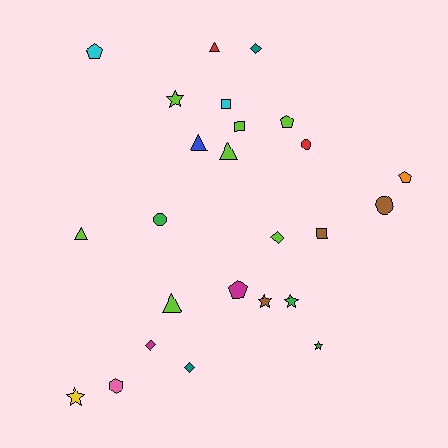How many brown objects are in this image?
There are 3 brown objects.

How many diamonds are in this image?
There are 4 diamonds.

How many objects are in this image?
There are 25 objects.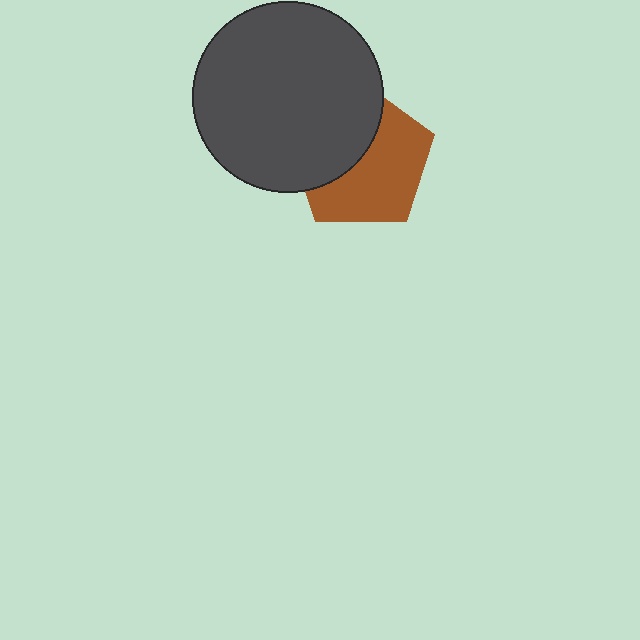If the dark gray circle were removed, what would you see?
You would see the complete brown pentagon.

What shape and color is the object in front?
The object in front is a dark gray circle.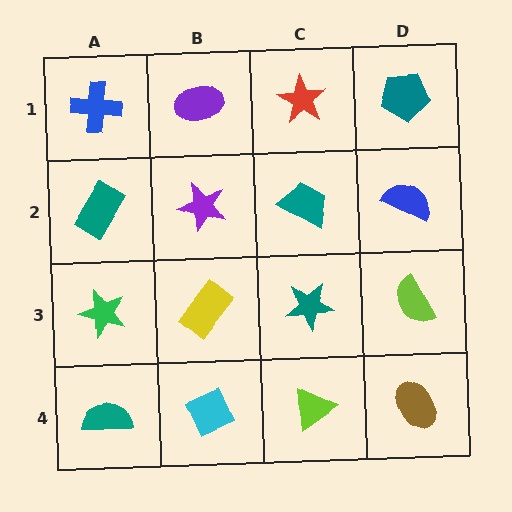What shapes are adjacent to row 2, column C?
A red star (row 1, column C), a teal star (row 3, column C), a purple star (row 2, column B), a blue semicircle (row 2, column D).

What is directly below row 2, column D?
A lime semicircle.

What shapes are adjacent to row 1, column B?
A purple star (row 2, column B), a blue cross (row 1, column A), a red star (row 1, column C).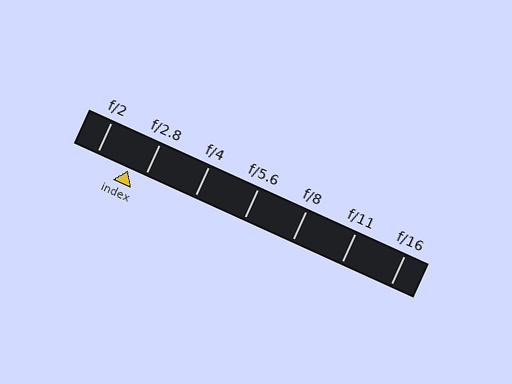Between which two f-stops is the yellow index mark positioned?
The index mark is between f/2 and f/2.8.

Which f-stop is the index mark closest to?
The index mark is closest to f/2.8.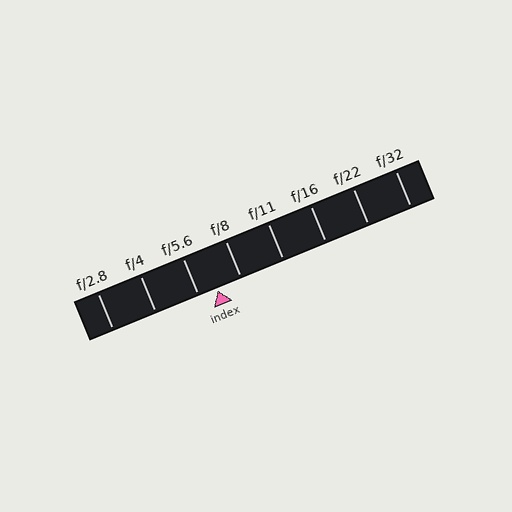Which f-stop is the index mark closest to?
The index mark is closest to f/5.6.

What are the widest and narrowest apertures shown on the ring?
The widest aperture shown is f/2.8 and the narrowest is f/32.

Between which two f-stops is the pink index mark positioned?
The index mark is between f/5.6 and f/8.